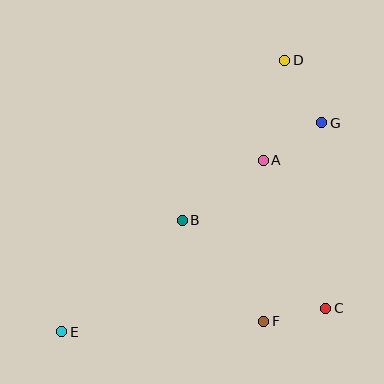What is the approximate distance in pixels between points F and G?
The distance between F and G is approximately 207 pixels.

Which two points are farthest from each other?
Points D and E are farthest from each other.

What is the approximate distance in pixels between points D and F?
The distance between D and F is approximately 262 pixels.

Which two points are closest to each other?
Points C and F are closest to each other.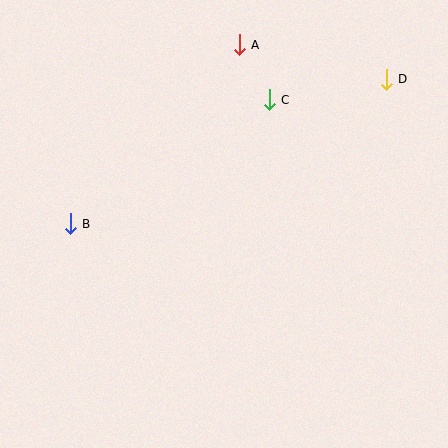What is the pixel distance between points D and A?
The distance between D and A is 151 pixels.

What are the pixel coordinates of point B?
Point B is at (70, 224).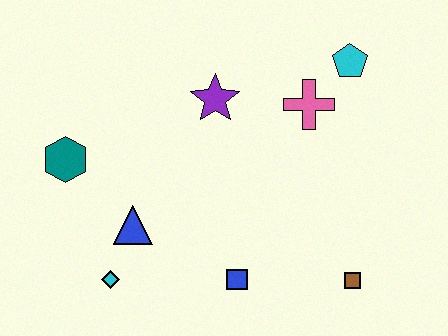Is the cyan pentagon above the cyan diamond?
Yes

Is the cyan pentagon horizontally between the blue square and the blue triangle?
No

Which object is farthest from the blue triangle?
The cyan pentagon is farthest from the blue triangle.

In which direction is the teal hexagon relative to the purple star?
The teal hexagon is to the left of the purple star.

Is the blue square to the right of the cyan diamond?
Yes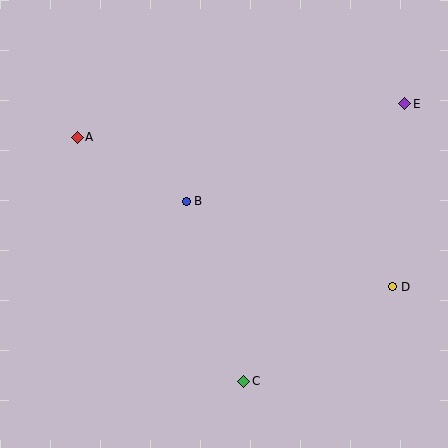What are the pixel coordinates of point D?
Point D is at (393, 287).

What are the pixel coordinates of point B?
Point B is at (186, 201).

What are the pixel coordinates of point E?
Point E is at (405, 104).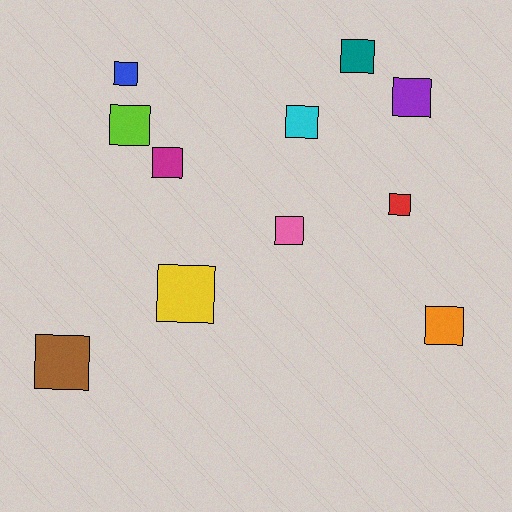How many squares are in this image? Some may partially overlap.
There are 11 squares.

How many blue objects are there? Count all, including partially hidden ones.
There is 1 blue object.